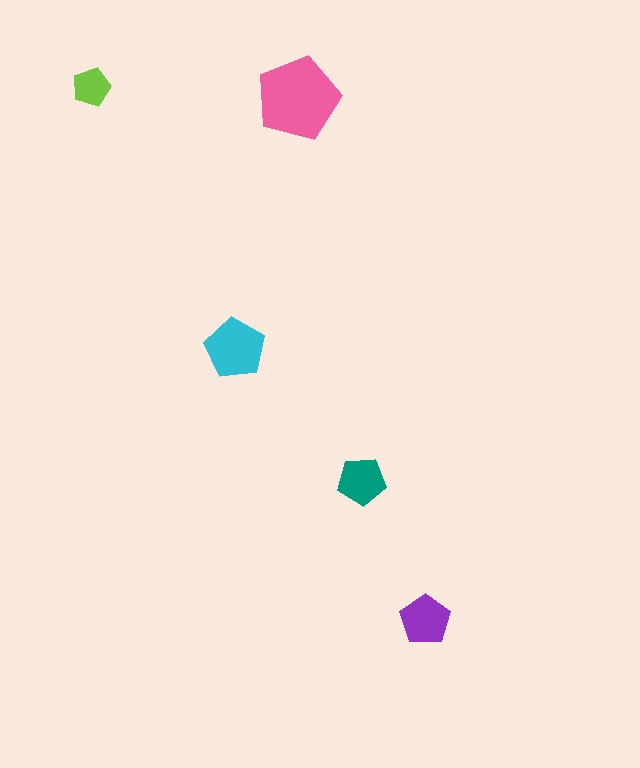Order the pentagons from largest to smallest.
the pink one, the cyan one, the purple one, the teal one, the lime one.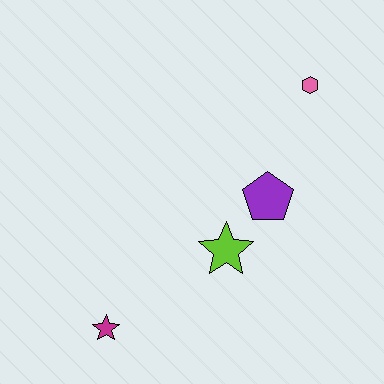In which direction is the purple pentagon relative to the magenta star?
The purple pentagon is to the right of the magenta star.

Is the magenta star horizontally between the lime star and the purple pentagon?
No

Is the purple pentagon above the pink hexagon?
No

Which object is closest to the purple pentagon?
The lime star is closest to the purple pentagon.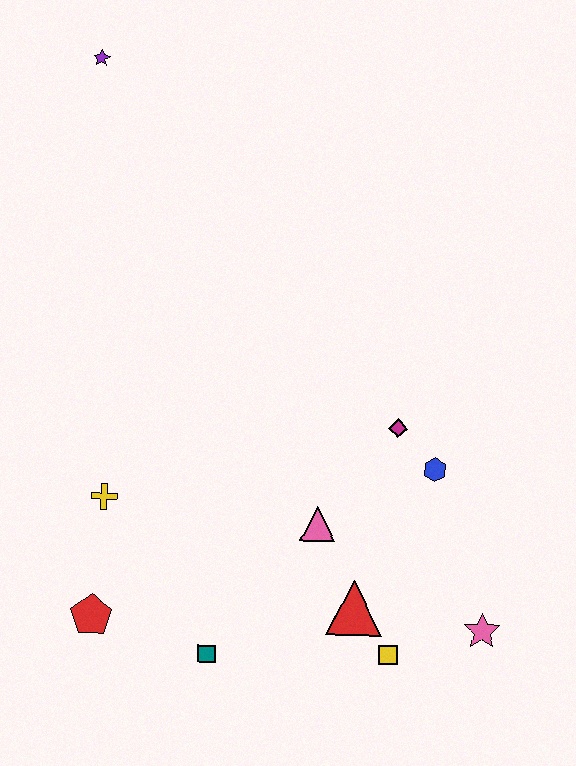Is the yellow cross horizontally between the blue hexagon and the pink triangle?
No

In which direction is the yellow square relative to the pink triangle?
The yellow square is below the pink triangle.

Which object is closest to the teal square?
The red pentagon is closest to the teal square.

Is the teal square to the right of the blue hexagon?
No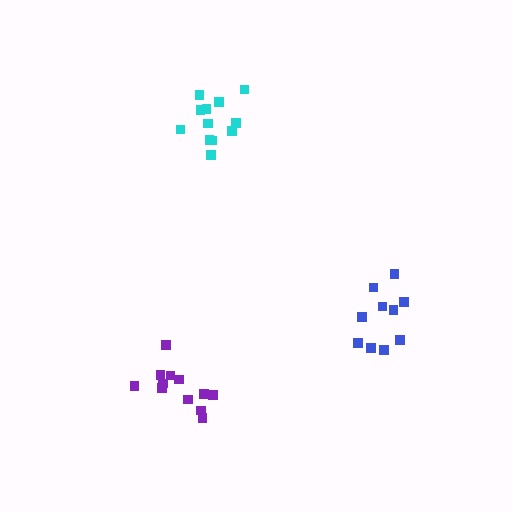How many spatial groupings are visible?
There are 3 spatial groupings.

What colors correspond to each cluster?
The clusters are colored: purple, cyan, blue.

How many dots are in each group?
Group 1: 12 dots, Group 2: 12 dots, Group 3: 10 dots (34 total).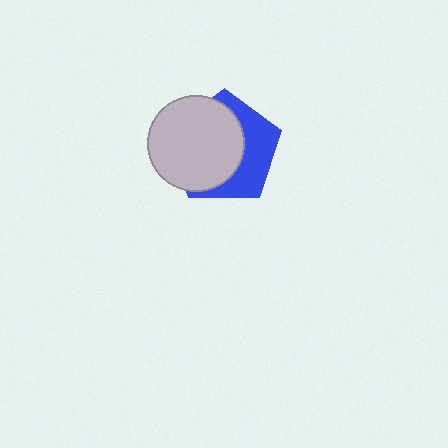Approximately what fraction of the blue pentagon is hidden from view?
Roughly 59% of the blue pentagon is hidden behind the light gray circle.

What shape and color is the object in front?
The object in front is a light gray circle.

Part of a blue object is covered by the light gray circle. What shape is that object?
It is a pentagon.